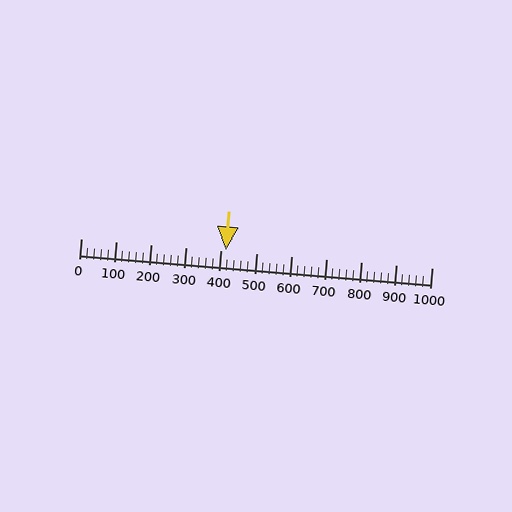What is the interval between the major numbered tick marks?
The major tick marks are spaced 100 units apart.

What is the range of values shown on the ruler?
The ruler shows values from 0 to 1000.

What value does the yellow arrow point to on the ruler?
The yellow arrow points to approximately 414.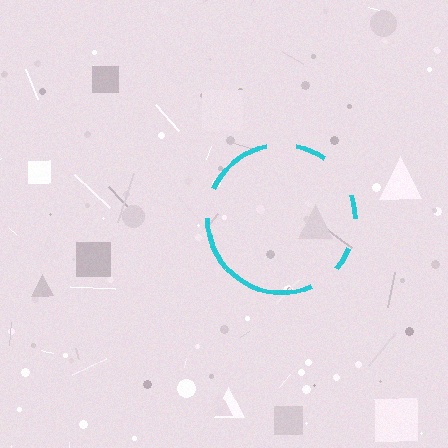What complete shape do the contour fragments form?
The contour fragments form a circle.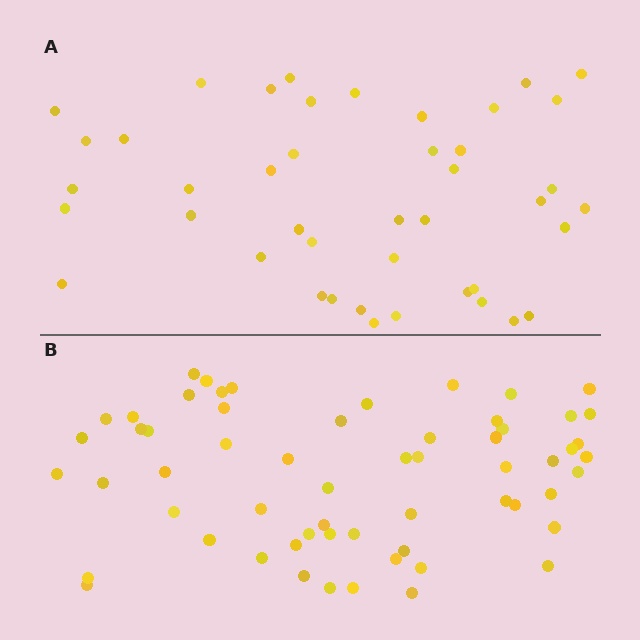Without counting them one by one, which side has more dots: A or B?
Region B (the bottom region) has more dots.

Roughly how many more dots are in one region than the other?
Region B has approximately 15 more dots than region A.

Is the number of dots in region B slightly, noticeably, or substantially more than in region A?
Region B has noticeably more, but not dramatically so. The ratio is roughly 1.4 to 1.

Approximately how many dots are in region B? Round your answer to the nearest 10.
About 60 dots.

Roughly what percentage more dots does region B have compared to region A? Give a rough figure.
About 40% more.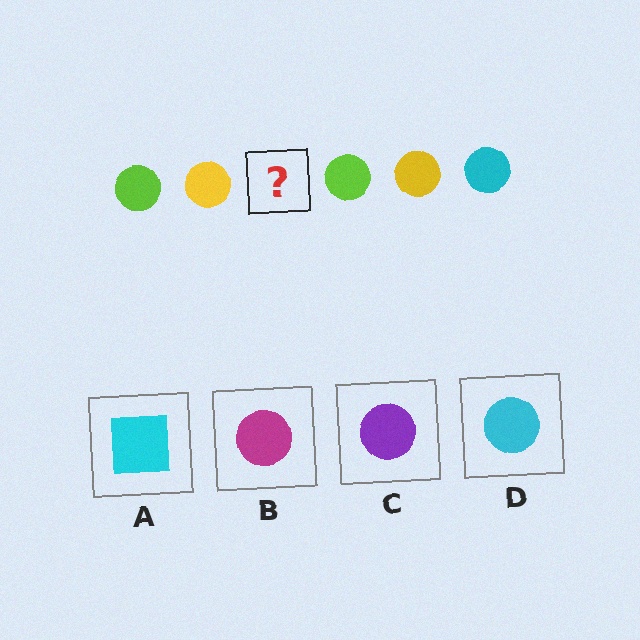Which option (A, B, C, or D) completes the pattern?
D.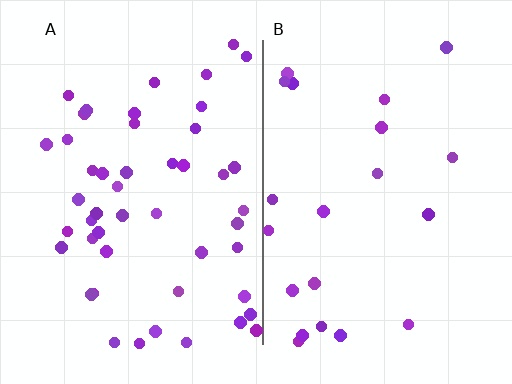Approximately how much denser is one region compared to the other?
Approximately 2.3× — region A over region B.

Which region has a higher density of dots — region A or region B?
A (the left).